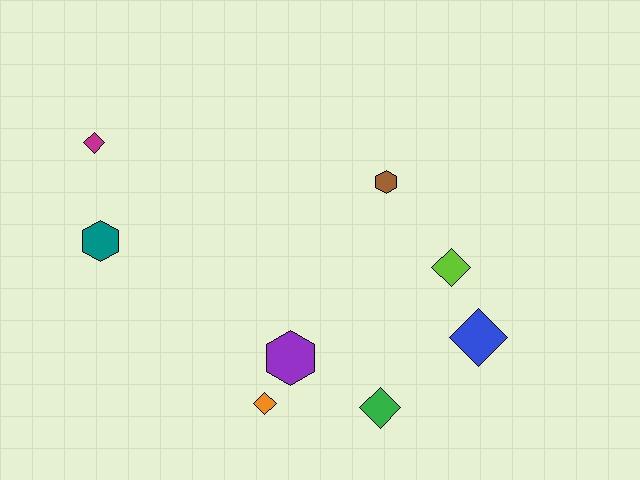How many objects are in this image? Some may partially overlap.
There are 8 objects.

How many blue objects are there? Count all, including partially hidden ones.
There is 1 blue object.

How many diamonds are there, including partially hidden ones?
There are 5 diamonds.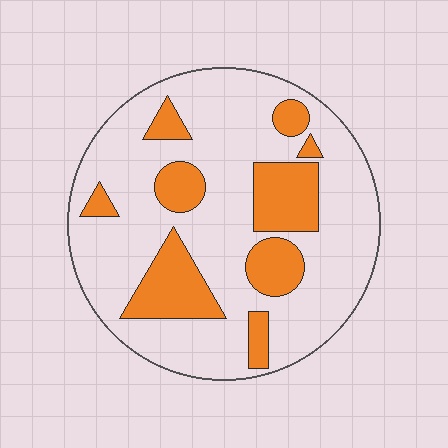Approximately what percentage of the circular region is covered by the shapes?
Approximately 25%.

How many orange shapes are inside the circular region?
9.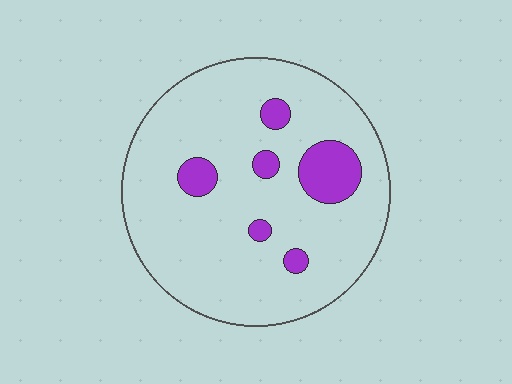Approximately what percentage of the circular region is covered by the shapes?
Approximately 10%.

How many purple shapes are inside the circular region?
6.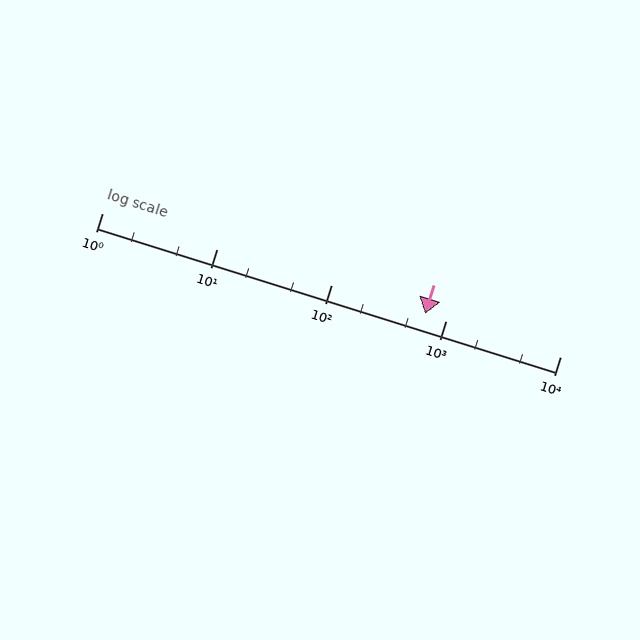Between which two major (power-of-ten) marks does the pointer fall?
The pointer is between 100 and 1000.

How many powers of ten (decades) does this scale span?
The scale spans 4 decades, from 1 to 10000.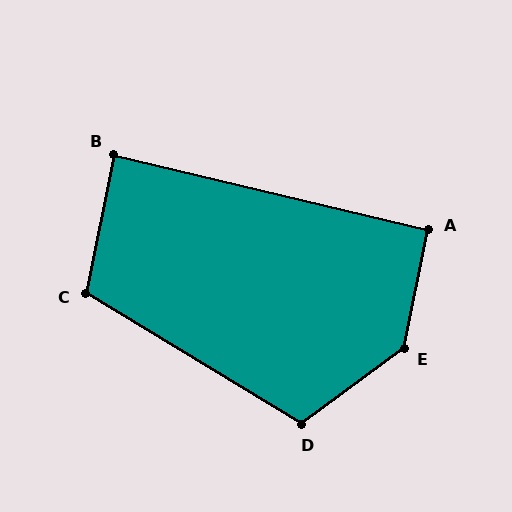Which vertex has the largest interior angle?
E, at approximately 138 degrees.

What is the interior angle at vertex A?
Approximately 92 degrees (approximately right).